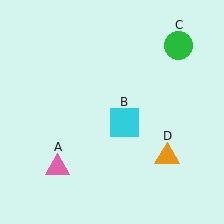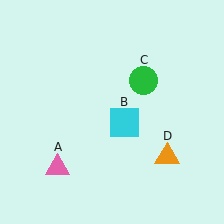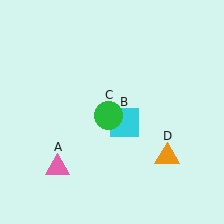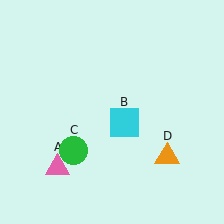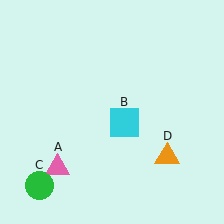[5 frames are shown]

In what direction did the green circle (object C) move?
The green circle (object C) moved down and to the left.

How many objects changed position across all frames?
1 object changed position: green circle (object C).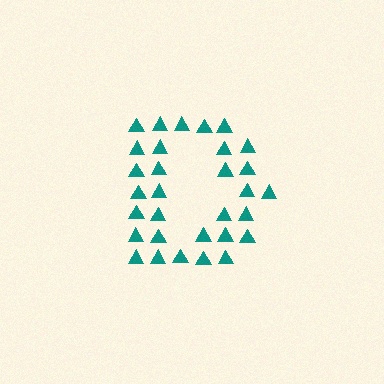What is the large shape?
The large shape is the letter D.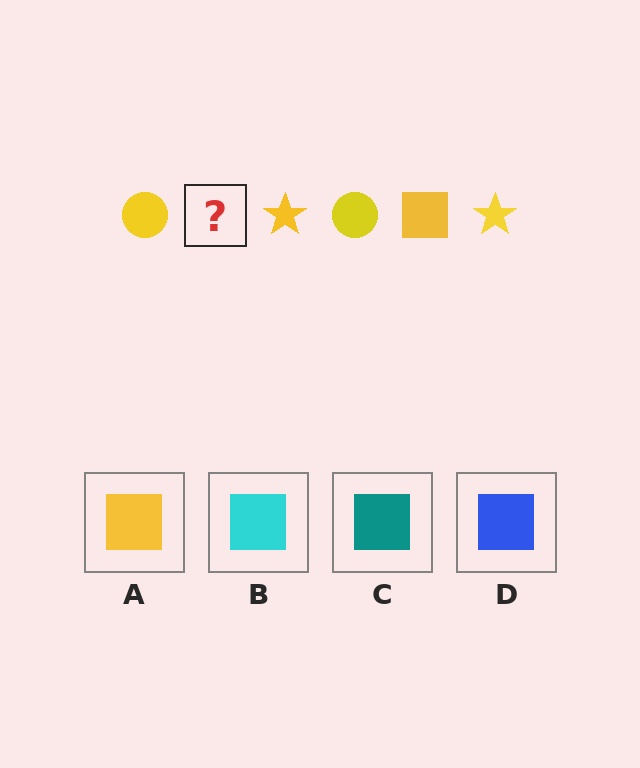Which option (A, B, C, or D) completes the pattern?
A.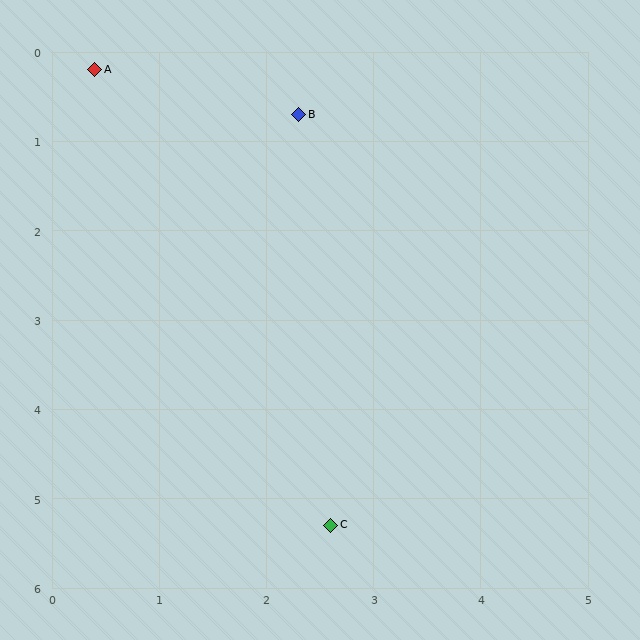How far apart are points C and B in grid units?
Points C and B are about 4.6 grid units apart.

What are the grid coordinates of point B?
Point B is at approximately (2.3, 0.7).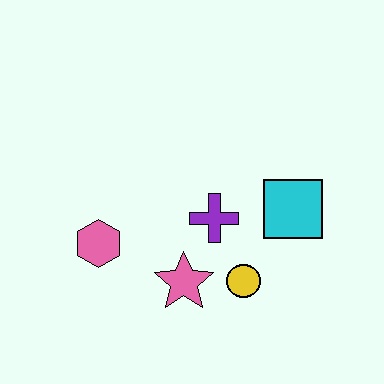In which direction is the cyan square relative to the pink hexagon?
The cyan square is to the right of the pink hexagon.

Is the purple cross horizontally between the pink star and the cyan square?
Yes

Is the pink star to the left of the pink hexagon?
No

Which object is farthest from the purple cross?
The pink hexagon is farthest from the purple cross.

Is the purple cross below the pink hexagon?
No